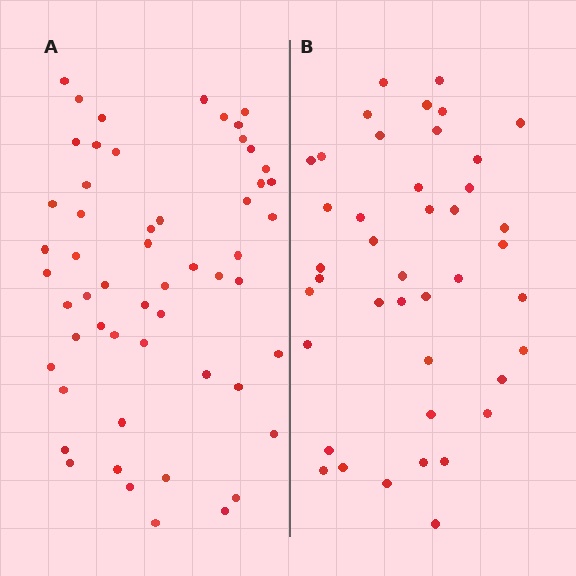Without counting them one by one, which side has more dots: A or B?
Region A (the left region) has more dots.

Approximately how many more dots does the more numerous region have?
Region A has approximately 15 more dots than region B.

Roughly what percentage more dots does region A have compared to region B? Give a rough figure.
About 30% more.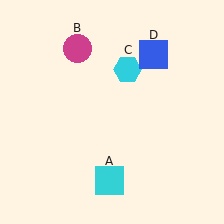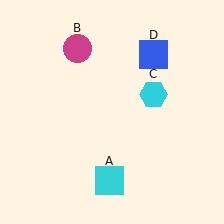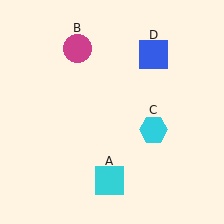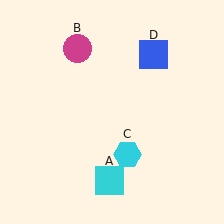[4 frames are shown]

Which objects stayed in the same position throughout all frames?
Cyan square (object A) and magenta circle (object B) and blue square (object D) remained stationary.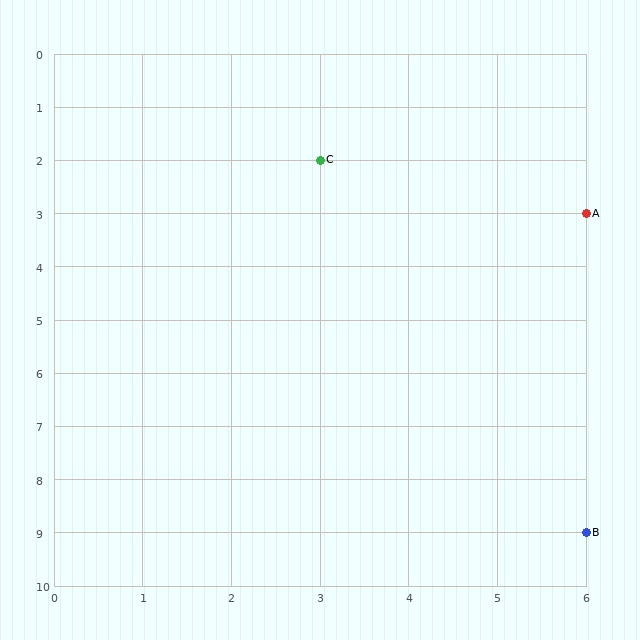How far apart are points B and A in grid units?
Points B and A are 6 rows apart.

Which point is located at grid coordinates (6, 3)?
Point A is at (6, 3).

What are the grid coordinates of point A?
Point A is at grid coordinates (6, 3).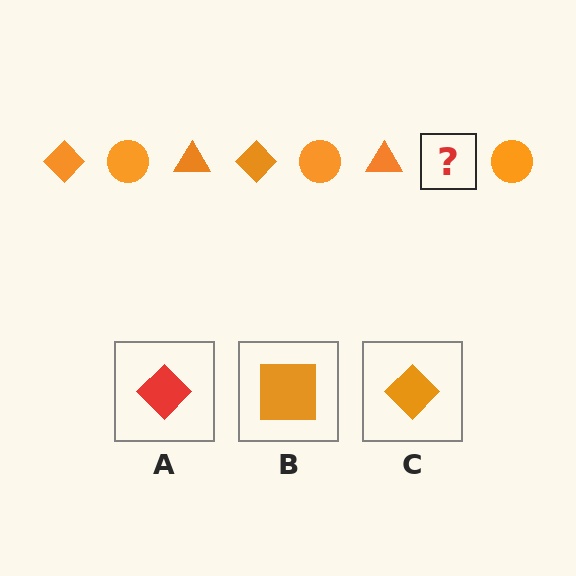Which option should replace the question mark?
Option C.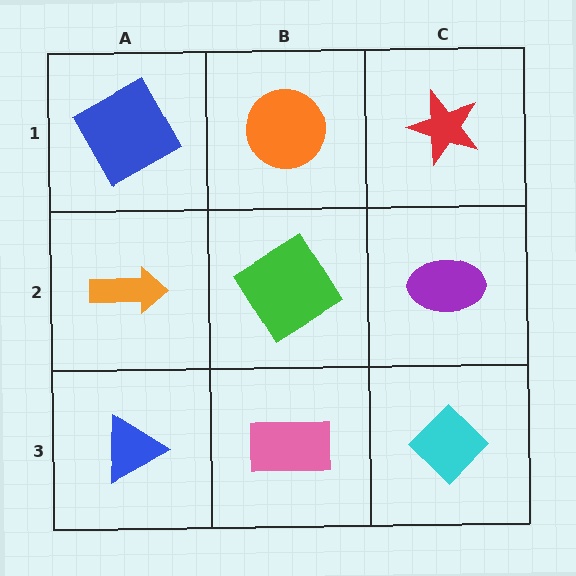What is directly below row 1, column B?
A green diamond.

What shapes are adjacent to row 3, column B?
A green diamond (row 2, column B), a blue triangle (row 3, column A), a cyan diamond (row 3, column C).